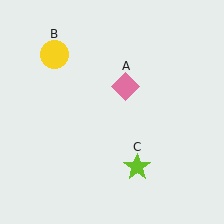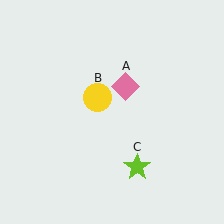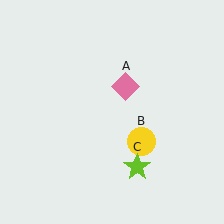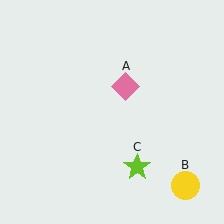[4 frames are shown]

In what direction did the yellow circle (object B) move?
The yellow circle (object B) moved down and to the right.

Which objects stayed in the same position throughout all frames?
Pink diamond (object A) and lime star (object C) remained stationary.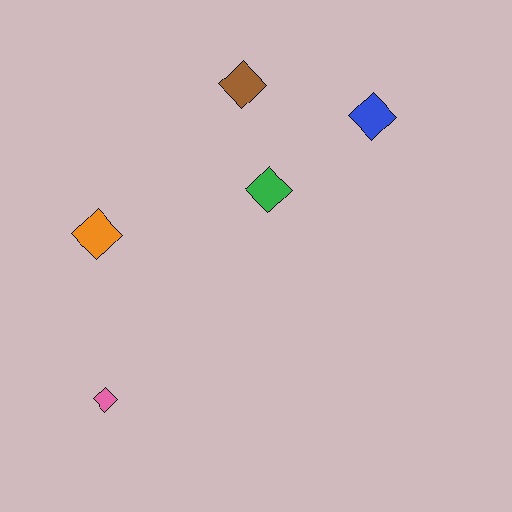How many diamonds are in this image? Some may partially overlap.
There are 5 diamonds.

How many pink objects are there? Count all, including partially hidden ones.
There is 1 pink object.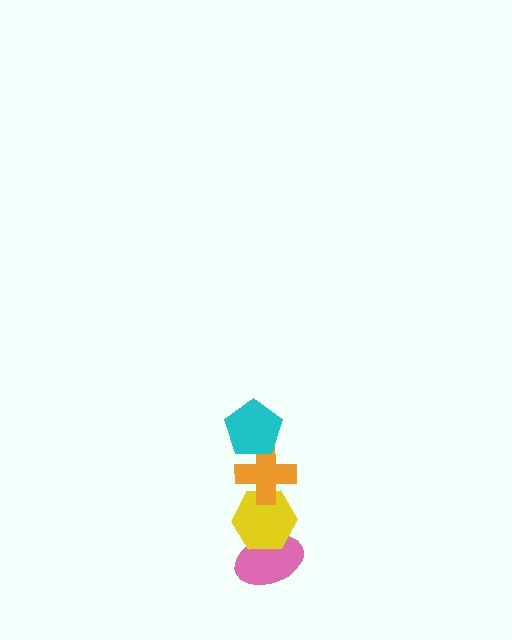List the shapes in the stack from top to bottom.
From top to bottom: the cyan pentagon, the orange cross, the yellow hexagon, the pink ellipse.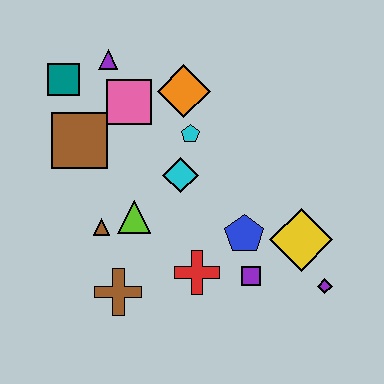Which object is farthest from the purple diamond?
The teal square is farthest from the purple diamond.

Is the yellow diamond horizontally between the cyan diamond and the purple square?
No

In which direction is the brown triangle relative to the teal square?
The brown triangle is below the teal square.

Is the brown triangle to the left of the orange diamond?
Yes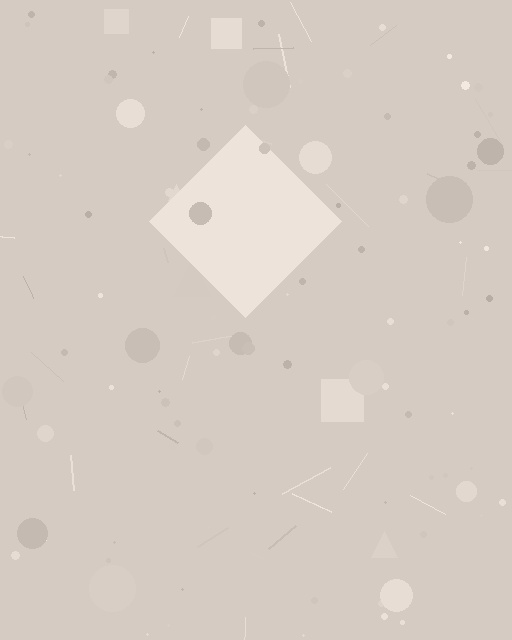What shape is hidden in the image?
A diamond is hidden in the image.